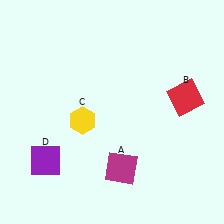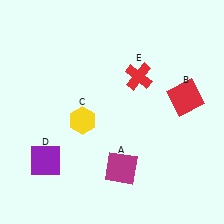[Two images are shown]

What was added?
A red cross (E) was added in Image 2.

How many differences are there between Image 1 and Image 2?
There is 1 difference between the two images.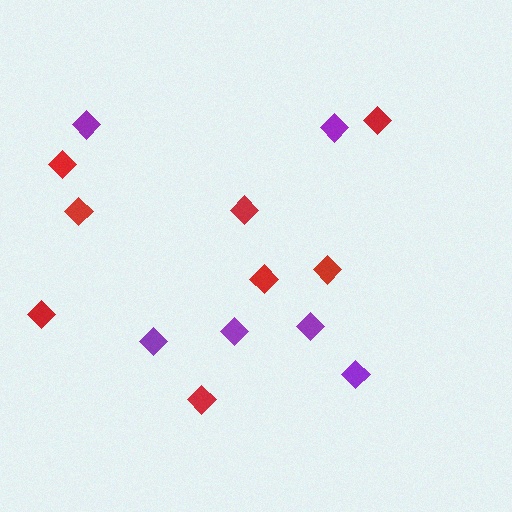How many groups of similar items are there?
There are 2 groups: one group of red diamonds (8) and one group of purple diamonds (6).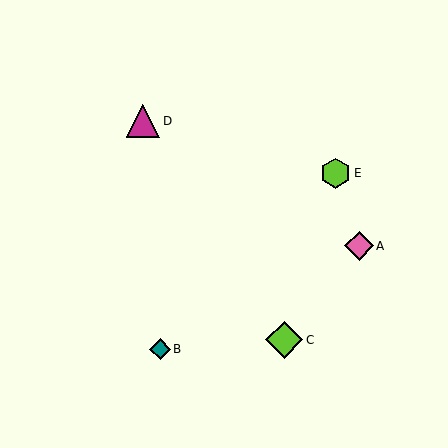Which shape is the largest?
The lime diamond (labeled C) is the largest.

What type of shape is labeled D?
Shape D is a magenta triangle.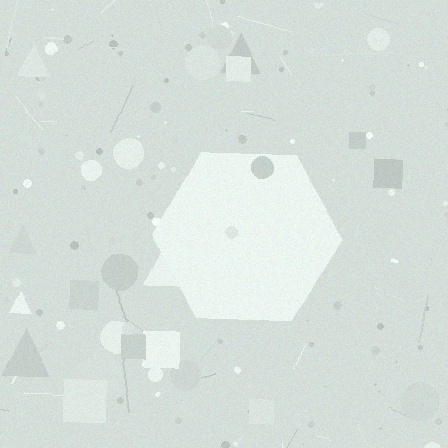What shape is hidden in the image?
A hexagon is hidden in the image.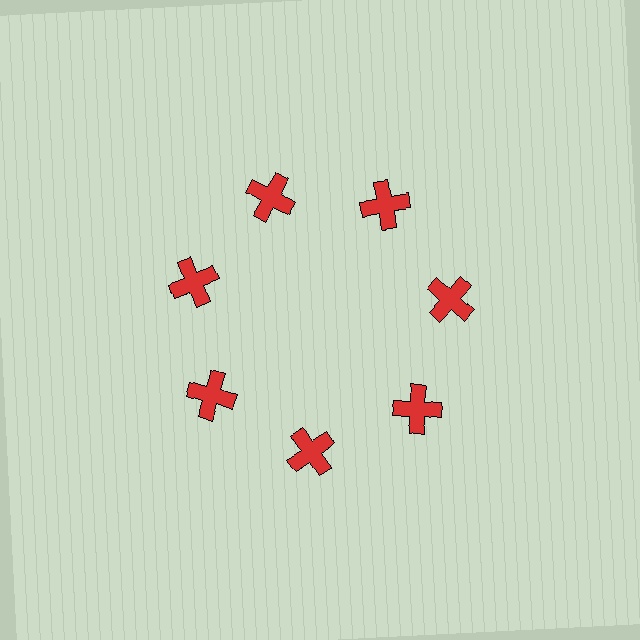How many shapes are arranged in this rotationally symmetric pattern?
There are 7 shapes, arranged in 7 groups of 1.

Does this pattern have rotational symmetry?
Yes, this pattern has 7-fold rotational symmetry. It looks the same after rotating 51 degrees around the center.